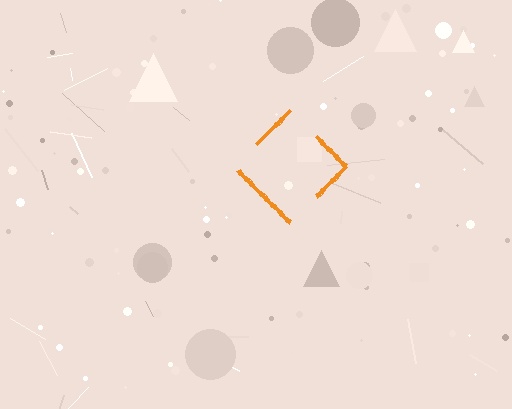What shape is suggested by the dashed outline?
The dashed outline suggests a diamond.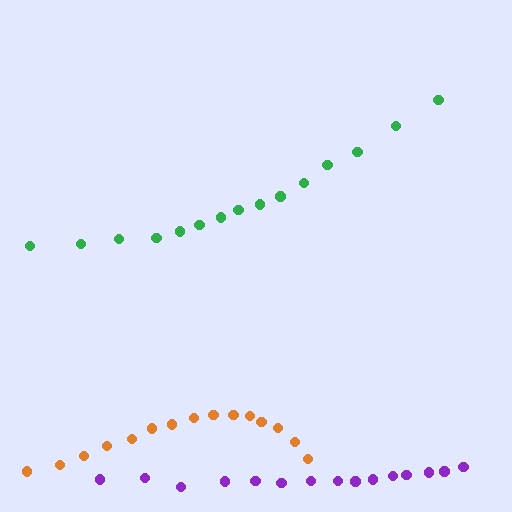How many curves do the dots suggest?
There are 3 distinct paths.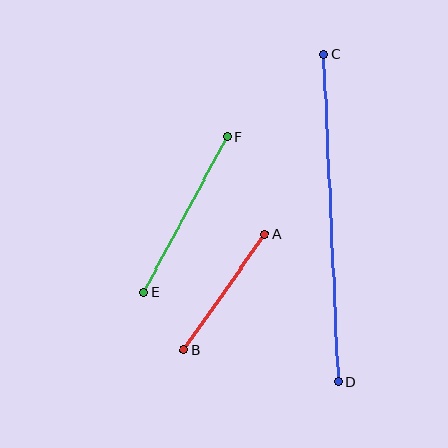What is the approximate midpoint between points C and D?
The midpoint is at approximately (331, 218) pixels.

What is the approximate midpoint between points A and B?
The midpoint is at approximately (224, 292) pixels.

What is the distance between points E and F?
The distance is approximately 177 pixels.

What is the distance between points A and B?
The distance is approximately 141 pixels.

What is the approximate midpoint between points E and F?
The midpoint is at approximately (185, 214) pixels.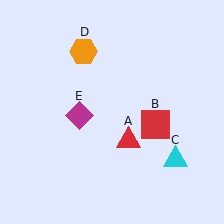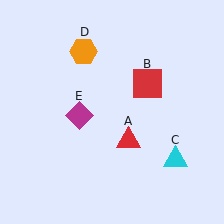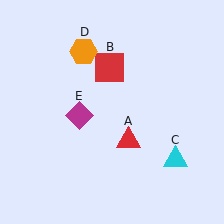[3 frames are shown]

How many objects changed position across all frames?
1 object changed position: red square (object B).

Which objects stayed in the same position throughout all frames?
Red triangle (object A) and cyan triangle (object C) and orange hexagon (object D) and magenta diamond (object E) remained stationary.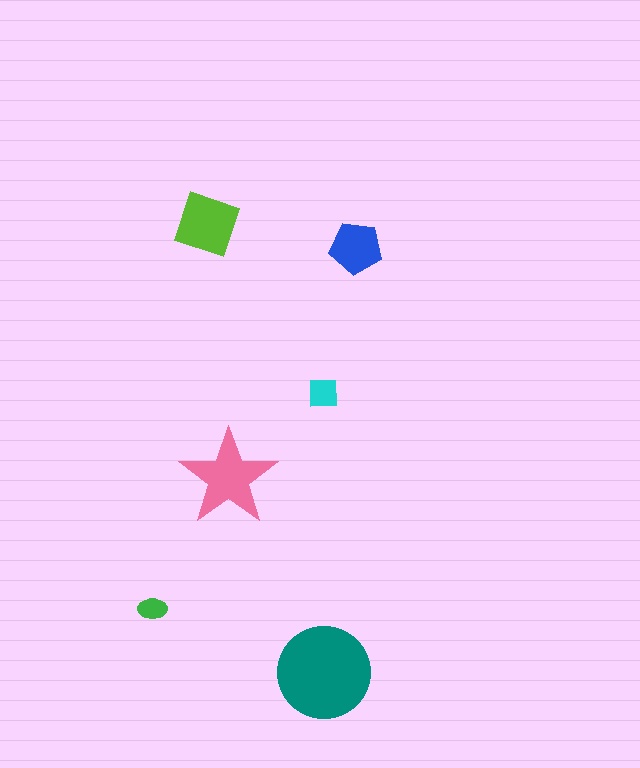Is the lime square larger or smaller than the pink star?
Smaller.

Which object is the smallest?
The green ellipse.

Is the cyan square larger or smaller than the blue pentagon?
Smaller.